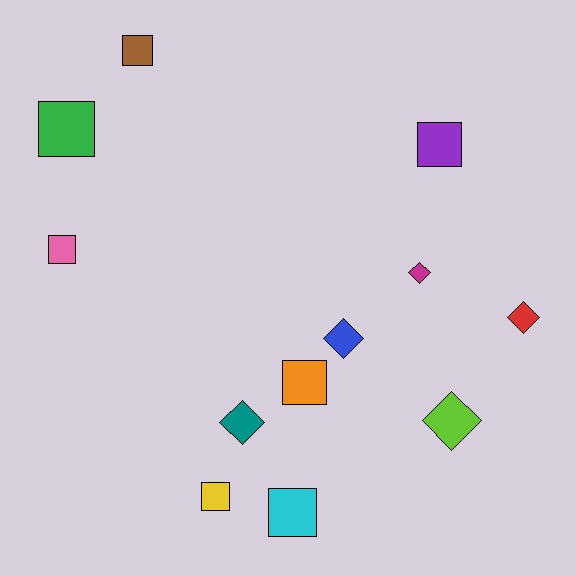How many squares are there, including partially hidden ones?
There are 7 squares.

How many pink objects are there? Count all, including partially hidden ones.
There is 1 pink object.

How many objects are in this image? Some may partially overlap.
There are 12 objects.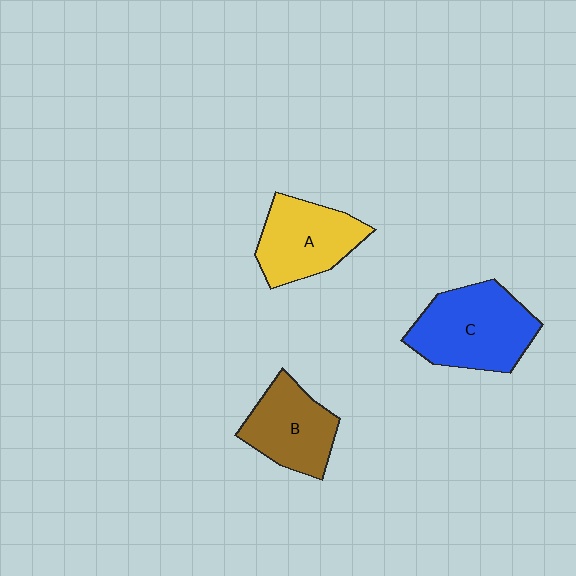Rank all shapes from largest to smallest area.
From largest to smallest: C (blue), A (yellow), B (brown).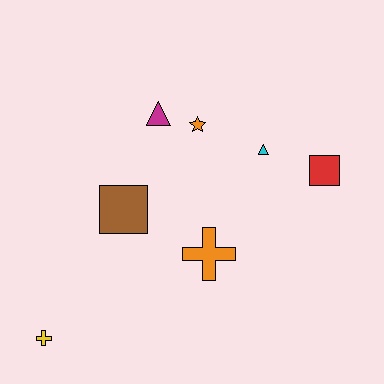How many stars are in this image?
There is 1 star.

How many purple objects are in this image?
There are no purple objects.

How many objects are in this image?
There are 7 objects.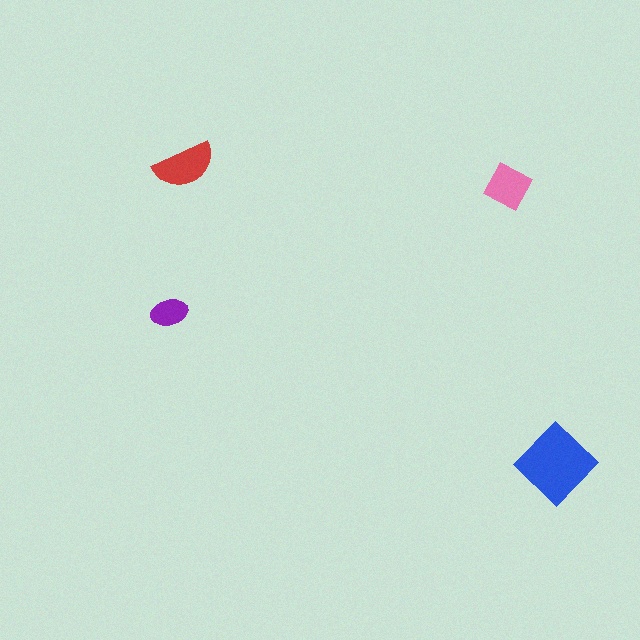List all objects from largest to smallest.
The blue diamond, the red semicircle, the pink diamond, the purple ellipse.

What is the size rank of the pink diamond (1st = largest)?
3rd.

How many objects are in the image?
There are 4 objects in the image.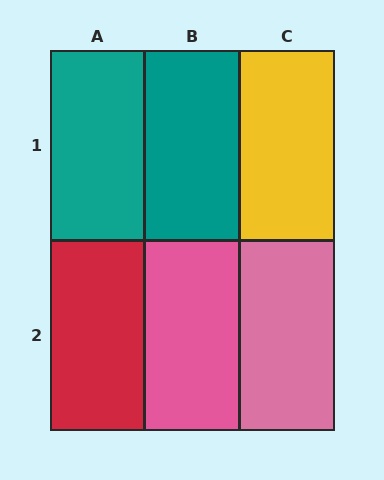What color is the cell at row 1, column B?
Teal.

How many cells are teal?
2 cells are teal.